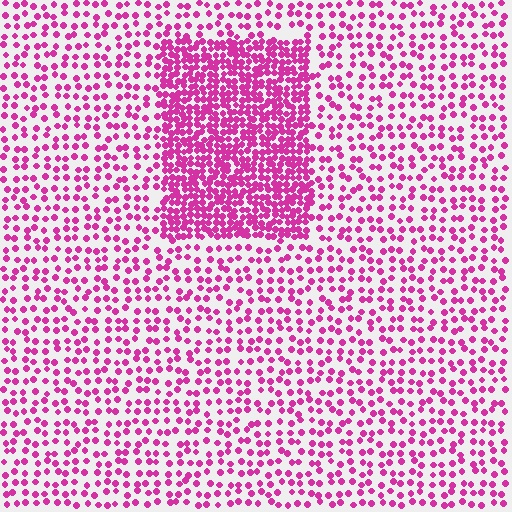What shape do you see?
I see a rectangle.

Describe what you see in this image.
The image contains small magenta elements arranged at two different densities. A rectangle-shaped region is visible where the elements are more densely packed than the surrounding area.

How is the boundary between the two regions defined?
The boundary is defined by a change in element density (approximately 2.5x ratio). All elements are the same color, size, and shape.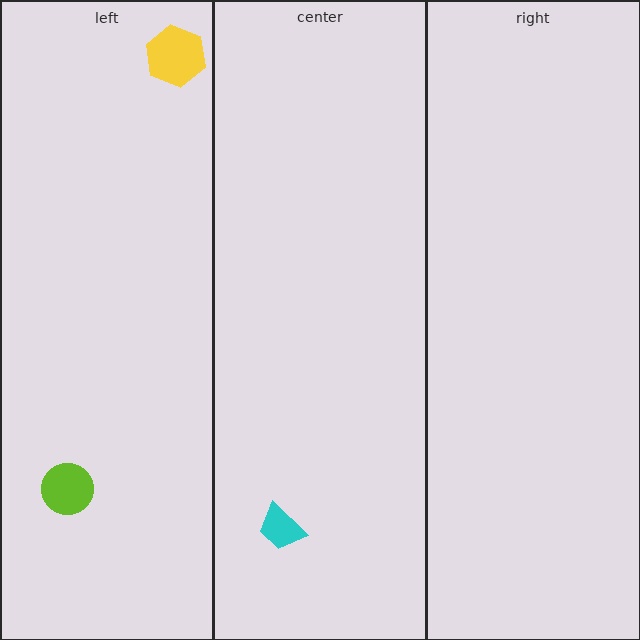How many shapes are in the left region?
2.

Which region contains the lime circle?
The left region.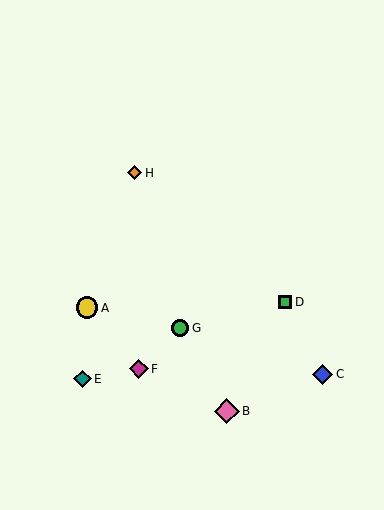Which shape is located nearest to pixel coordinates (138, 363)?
The magenta diamond (labeled F) at (139, 369) is nearest to that location.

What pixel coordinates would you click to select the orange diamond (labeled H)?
Click at (135, 173) to select the orange diamond H.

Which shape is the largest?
The pink diamond (labeled B) is the largest.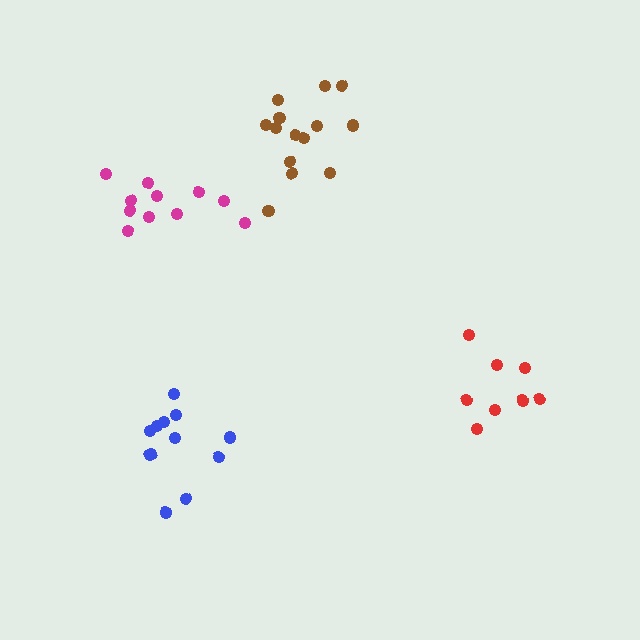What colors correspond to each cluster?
The clusters are colored: magenta, brown, blue, red.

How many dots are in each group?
Group 1: 11 dots, Group 2: 14 dots, Group 3: 12 dots, Group 4: 8 dots (45 total).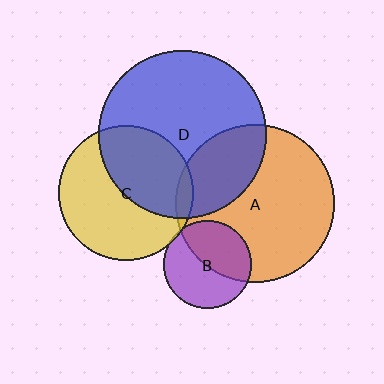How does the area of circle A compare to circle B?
Approximately 3.2 times.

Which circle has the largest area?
Circle D (blue).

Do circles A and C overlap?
Yes.